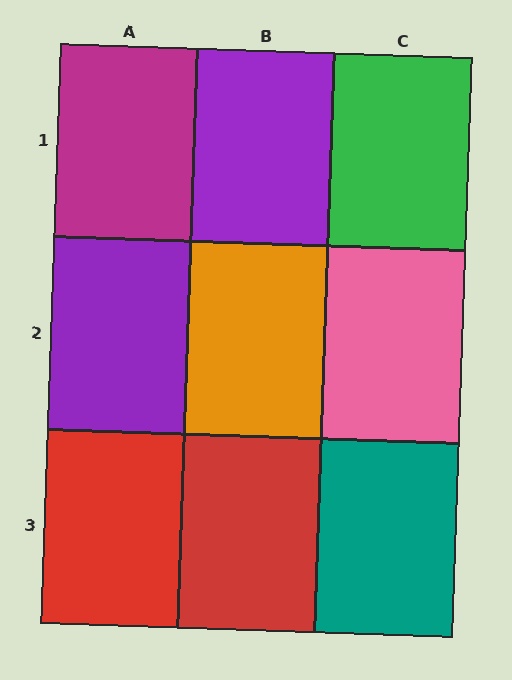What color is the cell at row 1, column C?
Green.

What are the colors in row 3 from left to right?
Red, red, teal.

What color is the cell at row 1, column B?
Purple.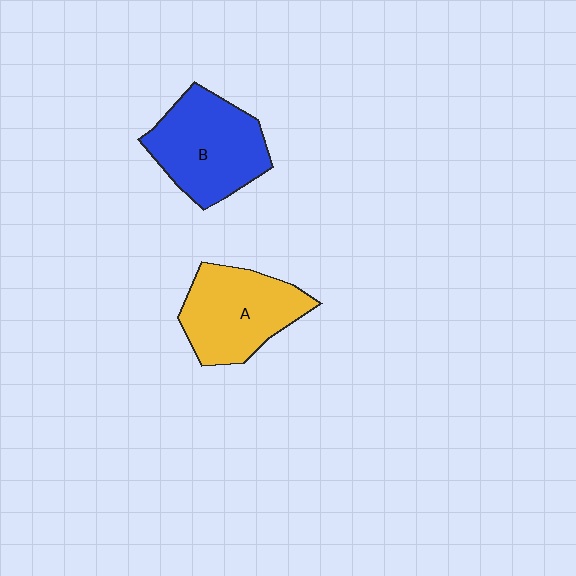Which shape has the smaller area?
Shape A (yellow).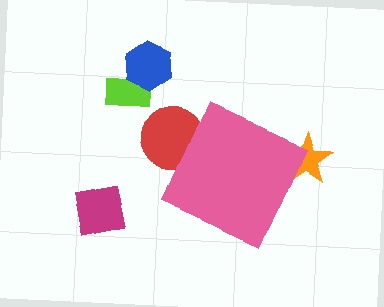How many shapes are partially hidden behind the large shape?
2 shapes are partially hidden.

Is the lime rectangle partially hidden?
No, the lime rectangle is fully visible.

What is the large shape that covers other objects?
A pink diamond.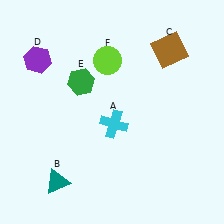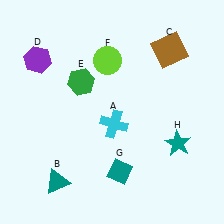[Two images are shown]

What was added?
A teal diamond (G), a teal star (H) were added in Image 2.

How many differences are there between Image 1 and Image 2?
There are 2 differences between the two images.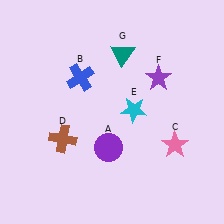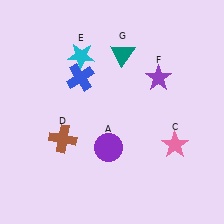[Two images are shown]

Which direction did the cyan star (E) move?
The cyan star (E) moved up.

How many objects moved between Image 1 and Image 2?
1 object moved between the two images.